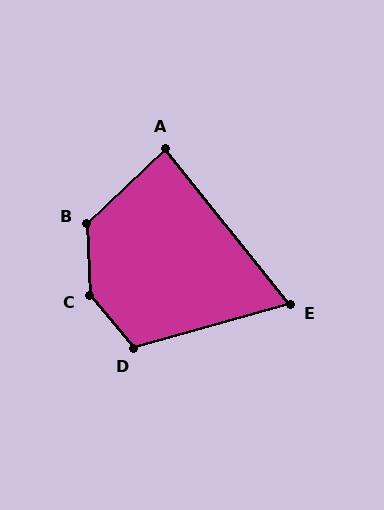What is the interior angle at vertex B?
Approximately 131 degrees (obtuse).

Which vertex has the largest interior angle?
C, at approximately 143 degrees.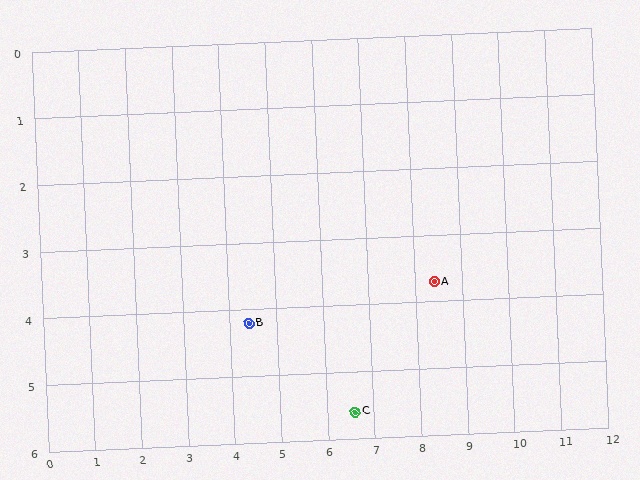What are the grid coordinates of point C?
Point C is at approximately (6.6, 5.6).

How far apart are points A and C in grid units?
Points A and C are about 2.6 grid units apart.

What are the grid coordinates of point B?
Point B is at approximately (4.4, 4.2).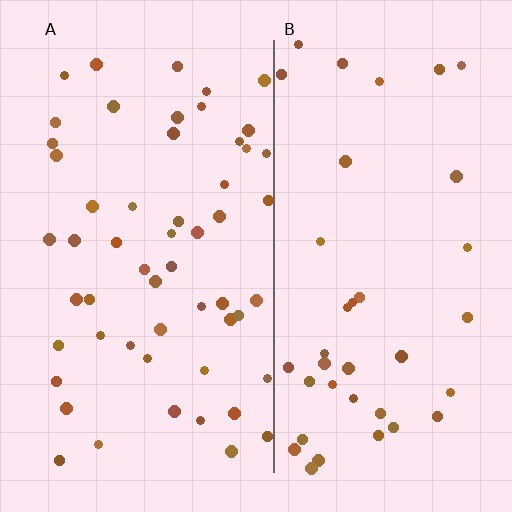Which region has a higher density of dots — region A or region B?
A (the left).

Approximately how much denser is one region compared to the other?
Approximately 1.4× — region A over region B.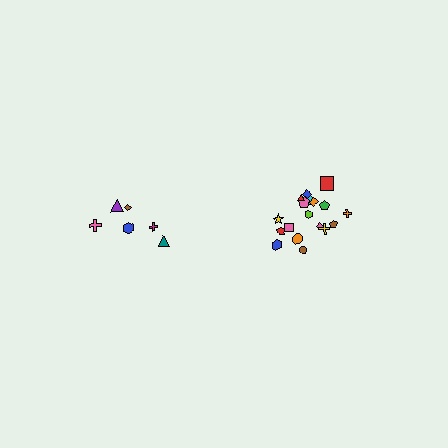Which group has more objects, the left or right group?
The right group.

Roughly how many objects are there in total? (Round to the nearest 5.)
Roughly 25 objects in total.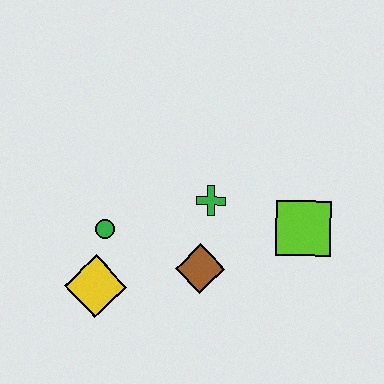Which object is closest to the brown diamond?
The green cross is closest to the brown diamond.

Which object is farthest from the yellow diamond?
The lime square is farthest from the yellow diamond.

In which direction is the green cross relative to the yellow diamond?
The green cross is to the right of the yellow diamond.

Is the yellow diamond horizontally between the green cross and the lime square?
No